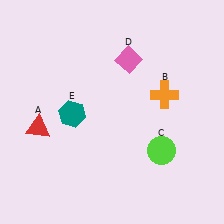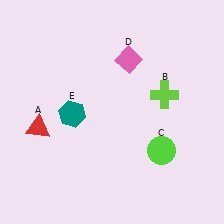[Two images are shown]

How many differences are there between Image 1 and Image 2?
There is 1 difference between the two images.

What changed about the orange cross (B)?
In Image 1, B is orange. In Image 2, it changed to lime.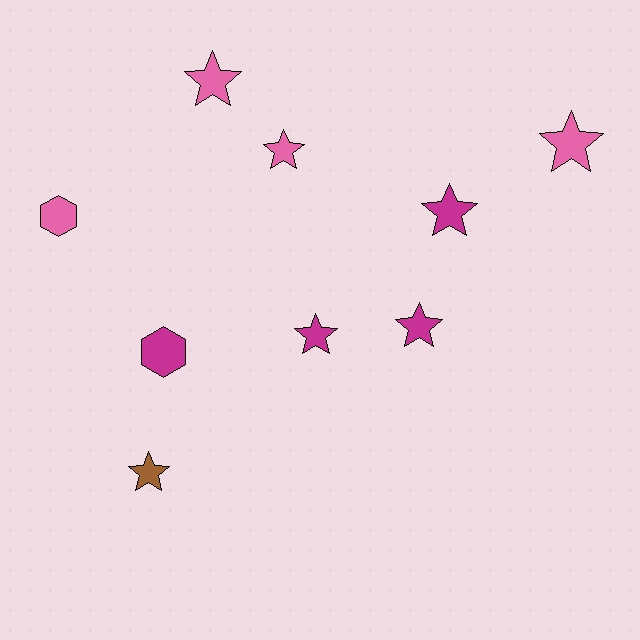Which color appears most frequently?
Magenta, with 4 objects.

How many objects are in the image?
There are 9 objects.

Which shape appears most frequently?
Star, with 7 objects.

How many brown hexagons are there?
There are no brown hexagons.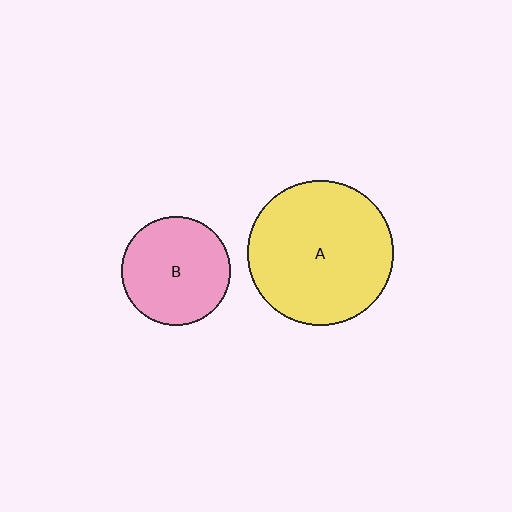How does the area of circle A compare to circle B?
Approximately 1.8 times.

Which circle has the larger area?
Circle A (yellow).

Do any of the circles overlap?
No, none of the circles overlap.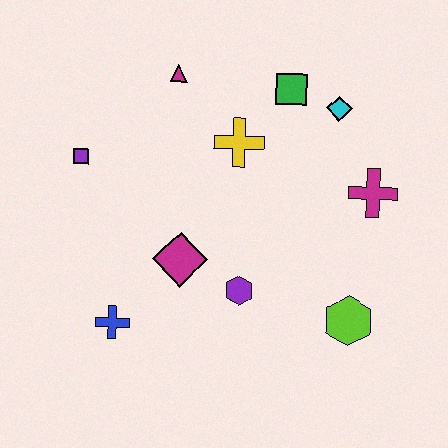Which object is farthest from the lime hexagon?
The purple square is farthest from the lime hexagon.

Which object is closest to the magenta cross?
The cyan diamond is closest to the magenta cross.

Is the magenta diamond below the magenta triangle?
Yes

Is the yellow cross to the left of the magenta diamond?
No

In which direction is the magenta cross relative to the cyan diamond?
The magenta cross is below the cyan diamond.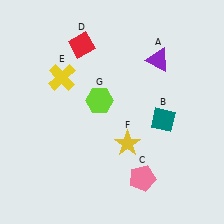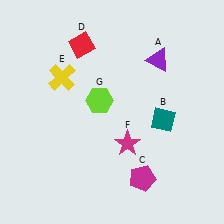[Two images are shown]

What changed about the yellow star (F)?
In Image 1, F is yellow. In Image 2, it changed to magenta.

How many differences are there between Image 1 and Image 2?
There are 2 differences between the two images.